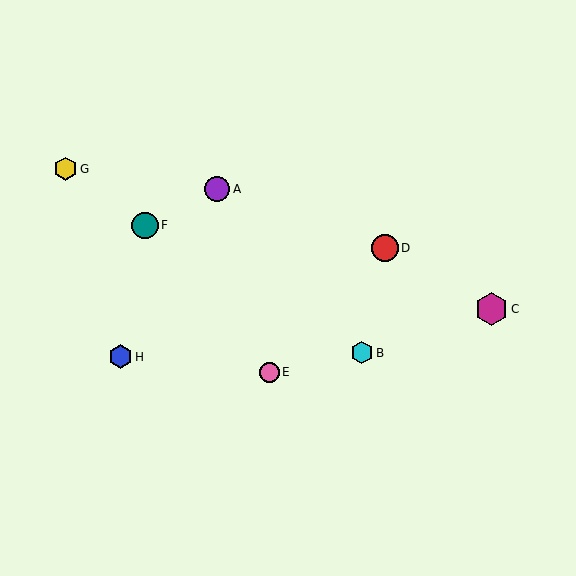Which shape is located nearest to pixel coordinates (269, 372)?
The pink circle (labeled E) at (269, 372) is nearest to that location.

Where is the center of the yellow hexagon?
The center of the yellow hexagon is at (65, 169).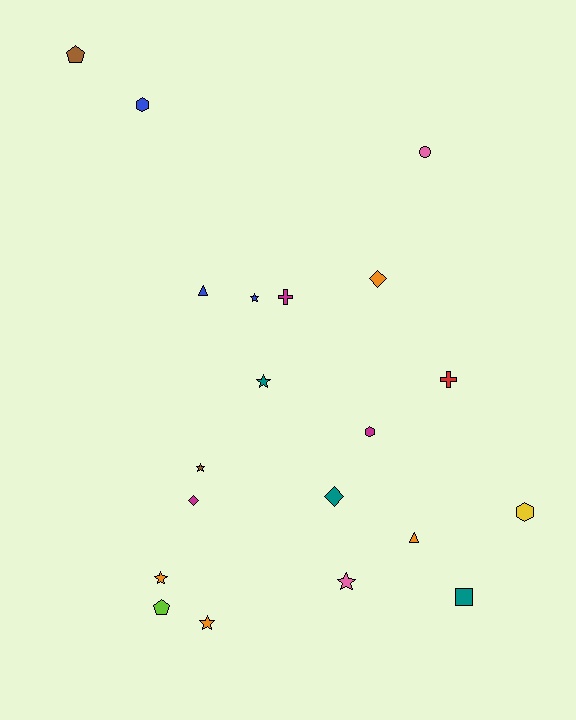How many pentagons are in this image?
There are 2 pentagons.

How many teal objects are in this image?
There are 3 teal objects.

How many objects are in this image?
There are 20 objects.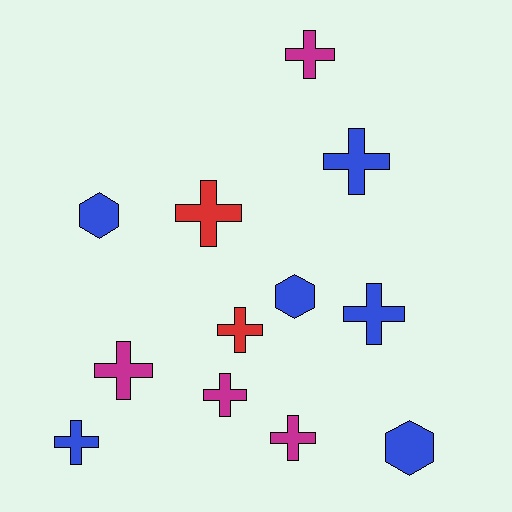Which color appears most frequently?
Blue, with 6 objects.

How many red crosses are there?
There are 2 red crosses.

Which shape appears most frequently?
Cross, with 9 objects.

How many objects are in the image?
There are 12 objects.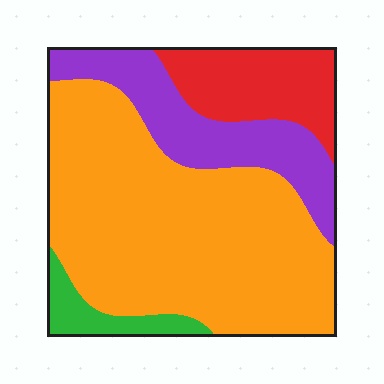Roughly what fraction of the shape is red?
Red covers around 15% of the shape.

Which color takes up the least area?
Green, at roughly 5%.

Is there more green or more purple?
Purple.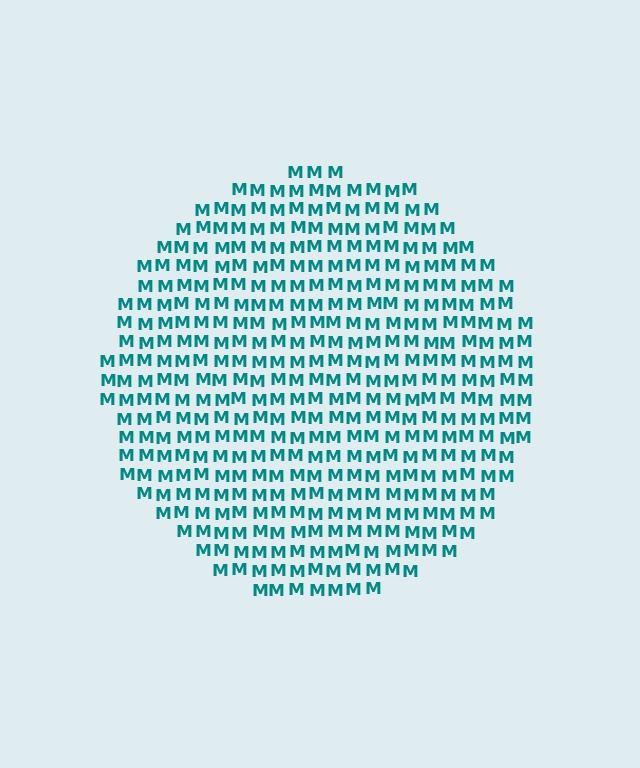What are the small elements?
The small elements are letter M's.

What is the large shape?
The large shape is a circle.